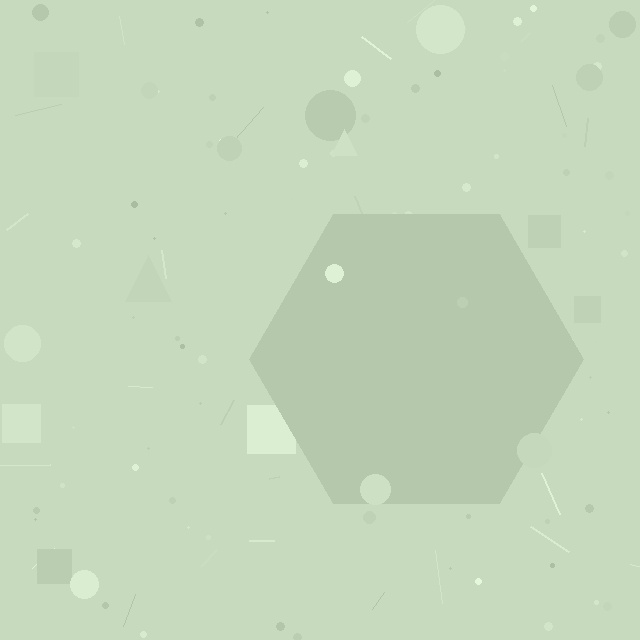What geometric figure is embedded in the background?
A hexagon is embedded in the background.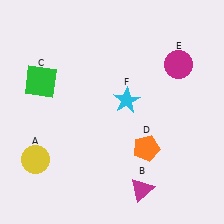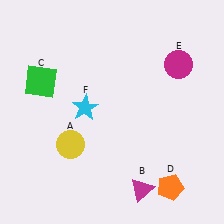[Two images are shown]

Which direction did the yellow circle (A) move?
The yellow circle (A) moved right.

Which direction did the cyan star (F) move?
The cyan star (F) moved left.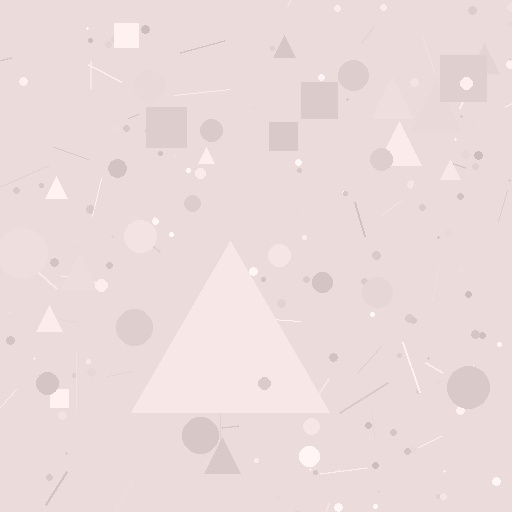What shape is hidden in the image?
A triangle is hidden in the image.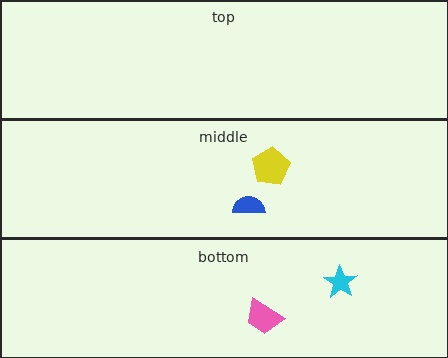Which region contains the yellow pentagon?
The middle region.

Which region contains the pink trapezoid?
The bottom region.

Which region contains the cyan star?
The bottom region.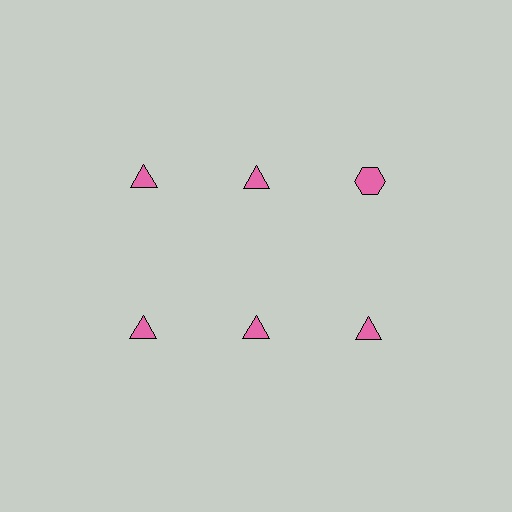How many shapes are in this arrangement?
There are 6 shapes arranged in a grid pattern.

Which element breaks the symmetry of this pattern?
The pink hexagon in the top row, center column breaks the symmetry. All other shapes are pink triangles.